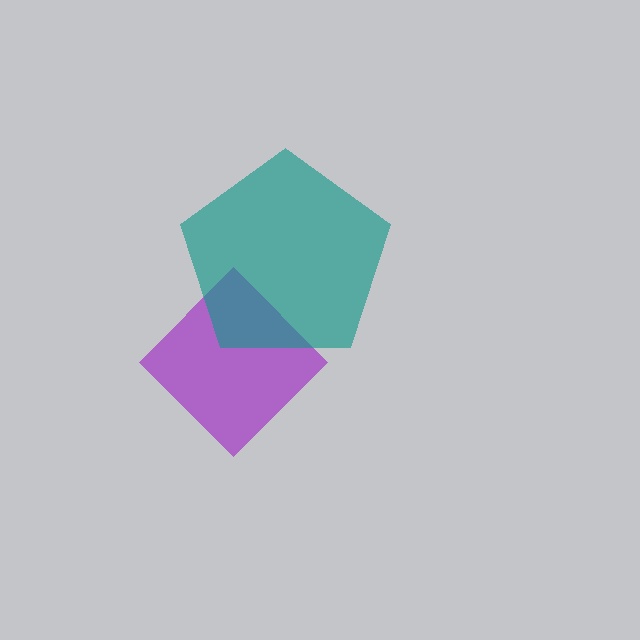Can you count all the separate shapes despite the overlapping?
Yes, there are 2 separate shapes.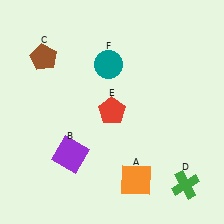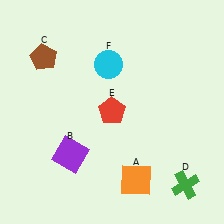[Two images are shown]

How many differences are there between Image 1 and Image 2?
There is 1 difference between the two images.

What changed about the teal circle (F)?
In Image 1, F is teal. In Image 2, it changed to cyan.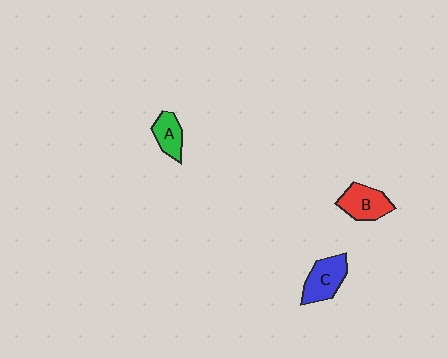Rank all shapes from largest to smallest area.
From largest to smallest: C (blue), B (red), A (green).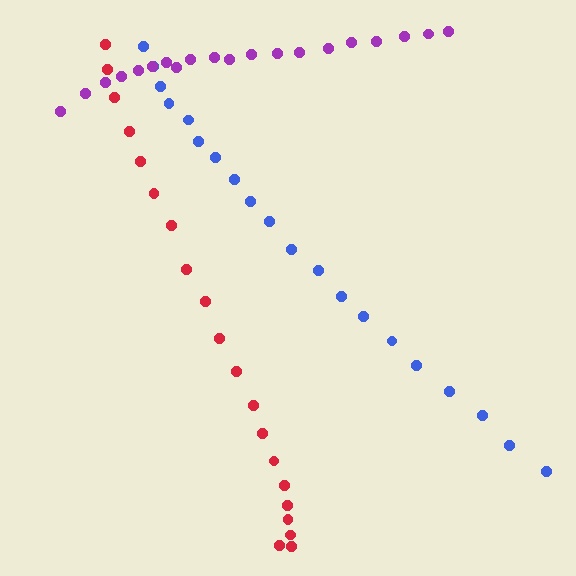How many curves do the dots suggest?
There are 3 distinct paths.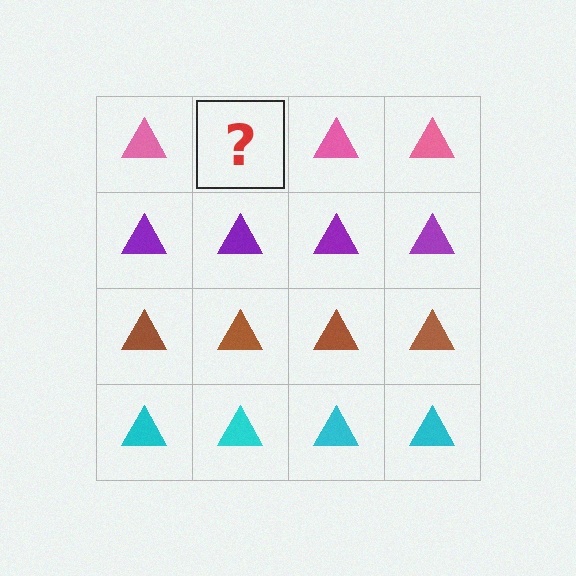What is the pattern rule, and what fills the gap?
The rule is that each row has a consistent color. The gap should be filled with a pink triangle.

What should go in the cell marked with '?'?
The missing cell should contain a pink triangle.